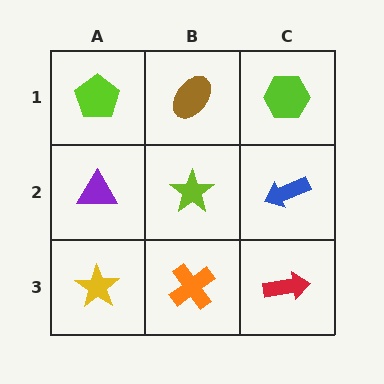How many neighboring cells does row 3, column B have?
3.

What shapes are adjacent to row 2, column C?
A lime hexagon (row 1, column C), a red arrow (row 3, column C), a lime star (row 2, column B).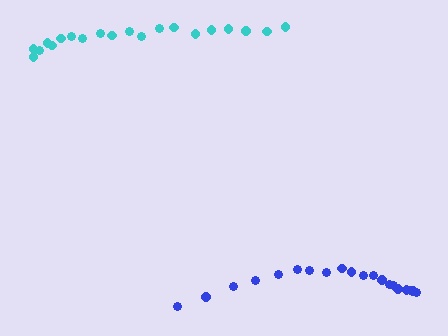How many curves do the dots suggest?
There are 2 distinct paths.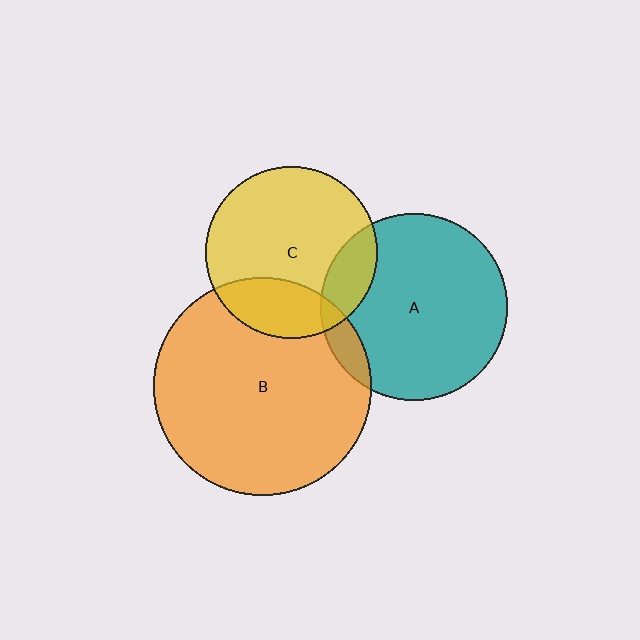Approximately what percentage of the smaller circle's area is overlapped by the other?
Approximately 15%.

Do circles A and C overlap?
Yes.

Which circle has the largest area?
Circle B (orange).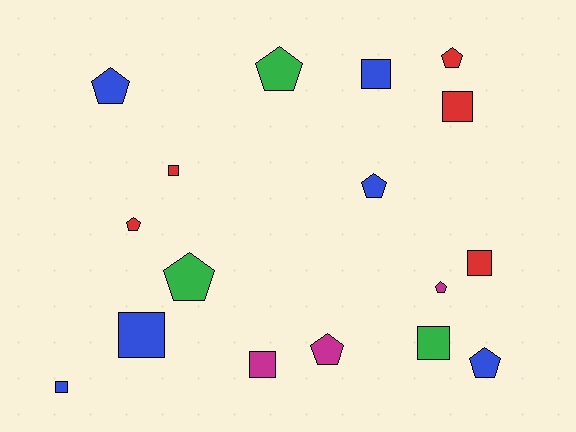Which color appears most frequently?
Blue, with 6 objects.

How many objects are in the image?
There are 17 objects.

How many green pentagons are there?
There are 2 green pentagons.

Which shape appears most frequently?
Pentagon, with 9 objects.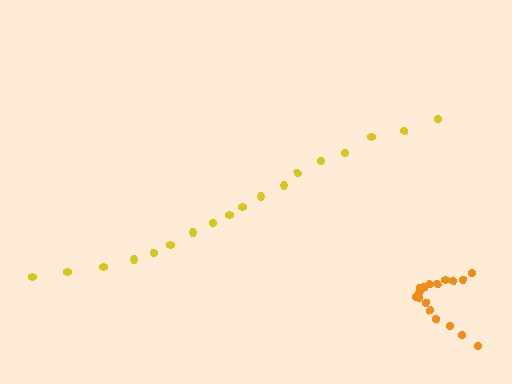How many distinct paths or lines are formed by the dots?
There are 2 distinct paths.